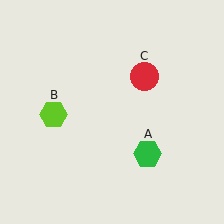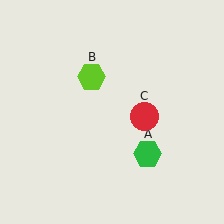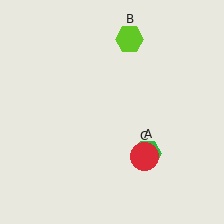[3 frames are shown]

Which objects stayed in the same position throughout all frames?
Green hexagon (object A) remained stationary.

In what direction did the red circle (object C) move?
The red circle (object C) moved down.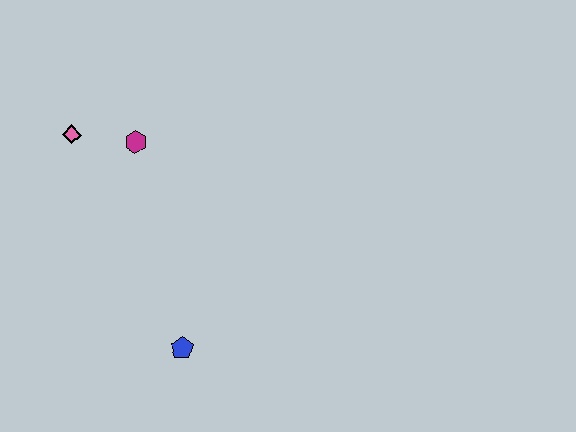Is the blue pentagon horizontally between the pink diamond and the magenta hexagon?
No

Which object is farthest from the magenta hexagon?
The blue pentagon is farthest from the magenta hexagon.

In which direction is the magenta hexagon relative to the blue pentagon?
The magenta hexagon is above the blue pentagon.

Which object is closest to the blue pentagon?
The magenta hexagon is closest to the blue pentagon.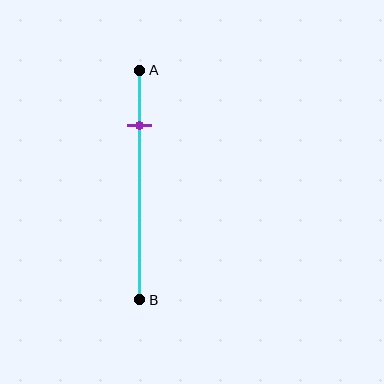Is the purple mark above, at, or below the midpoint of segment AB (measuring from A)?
The purple mark is above the midpoint of segment AB.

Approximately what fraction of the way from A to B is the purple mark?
The purple mark is approximately 25% of the way from A to B.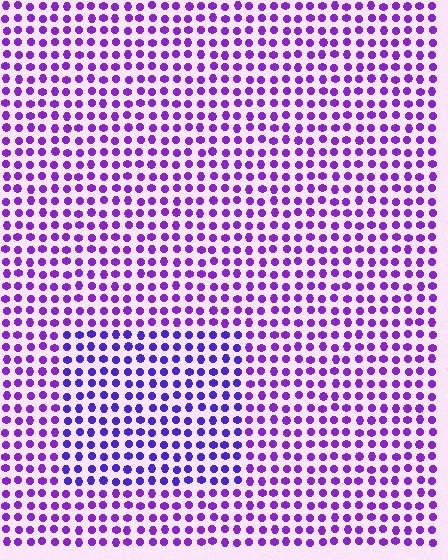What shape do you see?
I see a rectangle.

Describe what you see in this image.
The image is filled with small purple elements in a uniform arrangement. A rectangle-shaped region is visible where the elements are tinted to a slightly different hue, forming a subtle color boundary.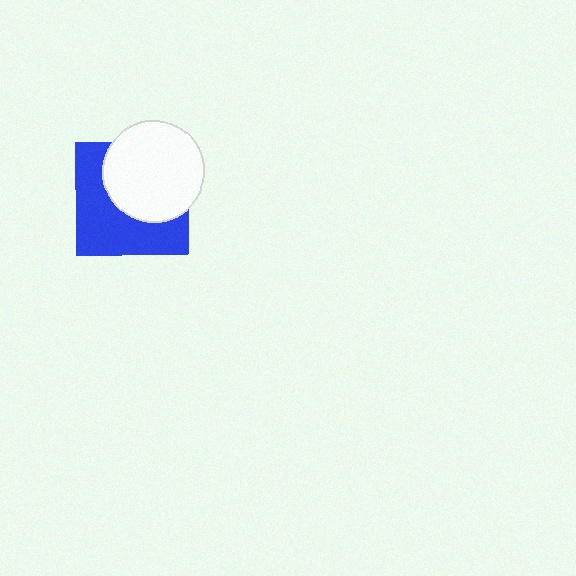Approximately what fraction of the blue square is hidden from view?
Roughly 48% of the blue square is hidden behind the white circle.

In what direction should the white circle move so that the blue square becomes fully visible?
The white circle should move toward the upper-right. That is the shortest direction to clear the overlap and leave the blue square fully visible.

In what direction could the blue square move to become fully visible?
The blue square could move toward the lower-left. That would shift it out from behind the white circle entirely.